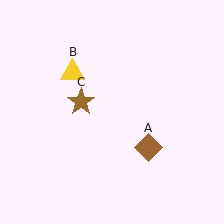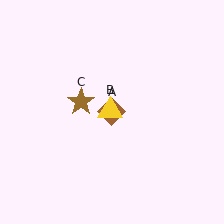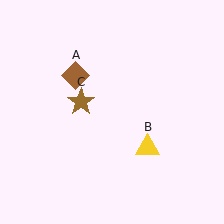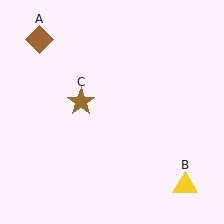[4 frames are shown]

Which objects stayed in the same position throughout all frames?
Brown star (object C) remained stationary.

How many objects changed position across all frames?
2 objects changed position: brown diamond (object A), yellow triangle (object B).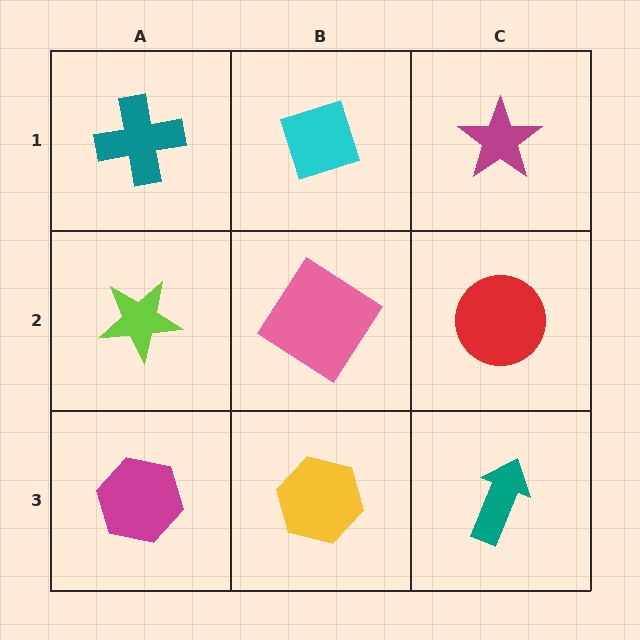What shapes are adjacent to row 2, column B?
A cyan diamond (row 1, column B), a yellow hexagon (row 3, column B), a lime star (row 2, column A), a red circle (row 2, column C).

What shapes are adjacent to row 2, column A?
A teal cross (row 1, column A), a magenta hexagon (row 3, column A), a pink diamond (row 2, column B).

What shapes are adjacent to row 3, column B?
A pink diamond (row 2, column B), a magenta hexagon (row 3, column A), a teal arrow (row 3, column C).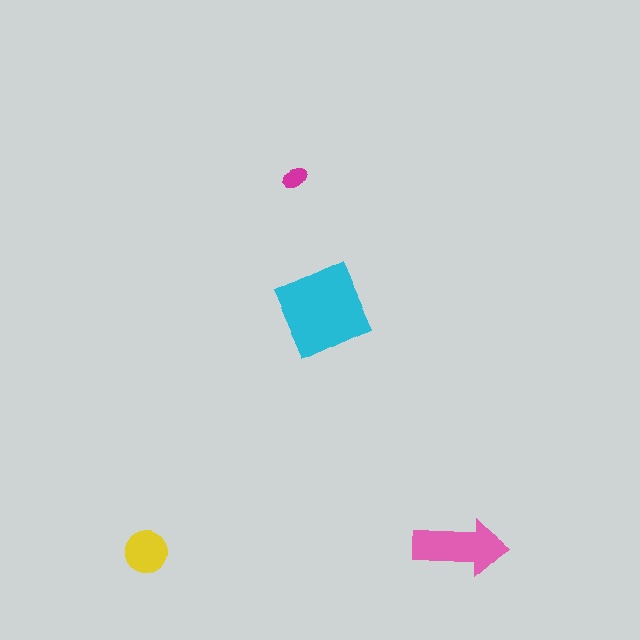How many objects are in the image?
There are 4 objects in the image.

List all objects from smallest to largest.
The magenta ellipse, the yellow circle, the pink arrow, the cyan diamond.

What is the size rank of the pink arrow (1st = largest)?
2nd.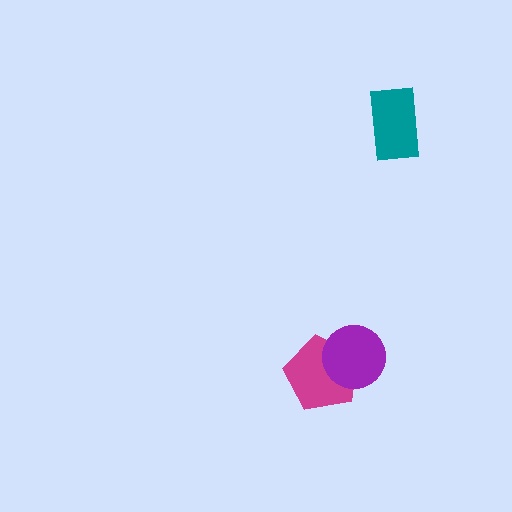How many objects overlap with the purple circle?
1 object overlaps with the purple circle.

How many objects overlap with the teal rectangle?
0 objects overlap with the teal rectangle.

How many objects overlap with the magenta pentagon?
1 object overlaps with the magenta pentagon.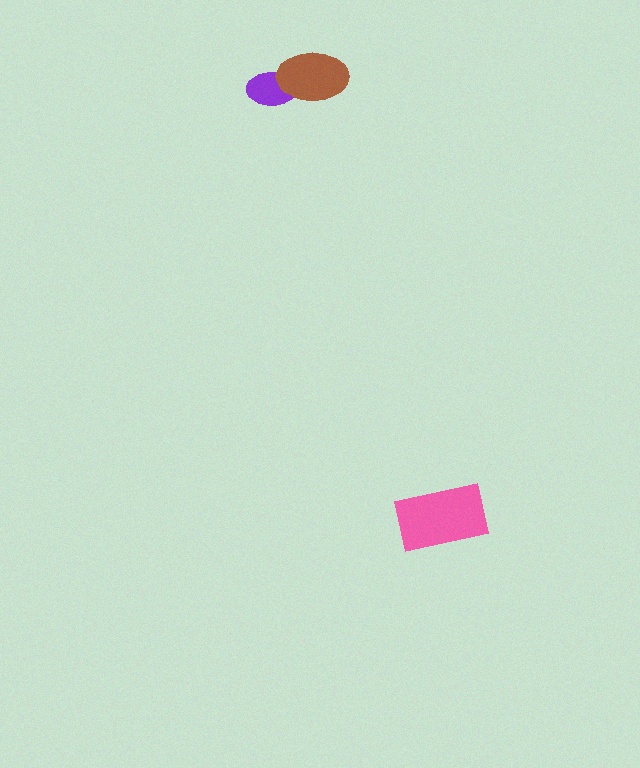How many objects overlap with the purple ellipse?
1 object overlaps with the purple ellipse.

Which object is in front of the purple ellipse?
The brown ellipse is in front of the purple ellipse.